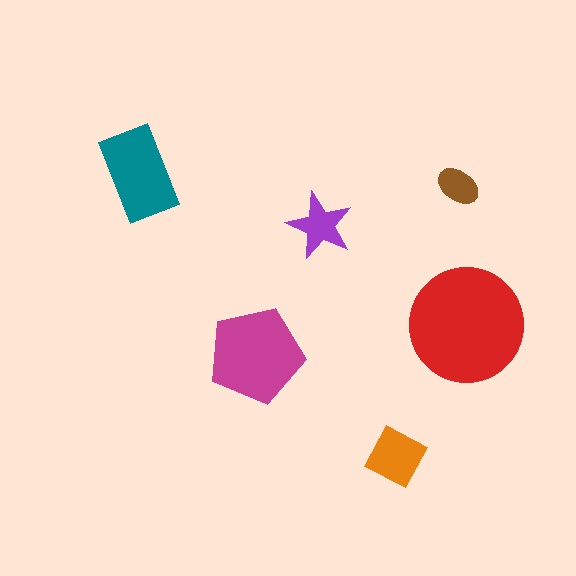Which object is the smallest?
The brown ellipse.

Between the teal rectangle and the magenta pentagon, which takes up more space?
The magenta pentagon.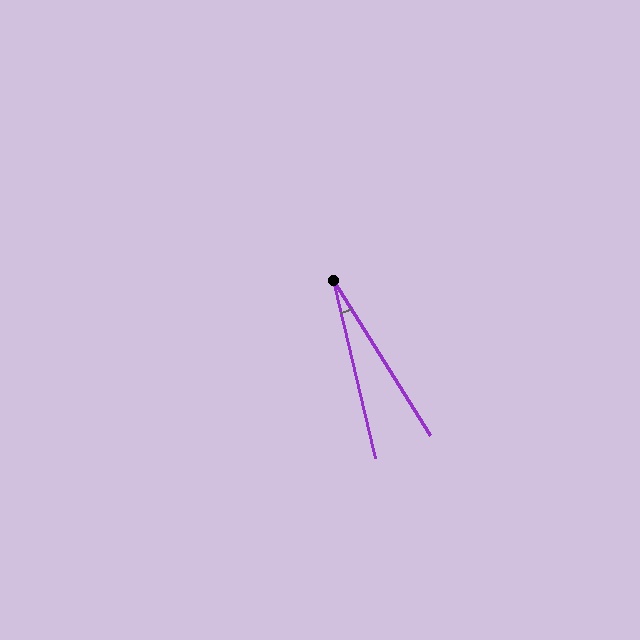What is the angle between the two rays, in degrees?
Approximately 19 degrees.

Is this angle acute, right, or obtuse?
It is acute.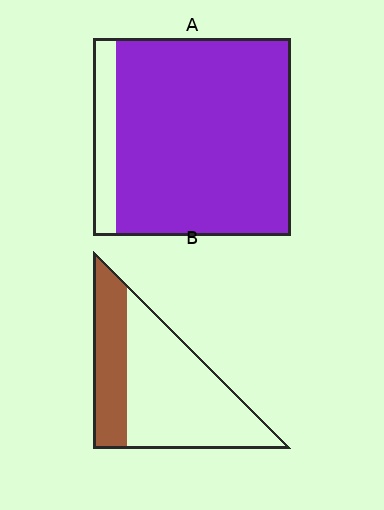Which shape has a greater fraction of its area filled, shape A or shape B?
Shape A.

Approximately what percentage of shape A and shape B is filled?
A is approximately 90% and B is approximately 30%.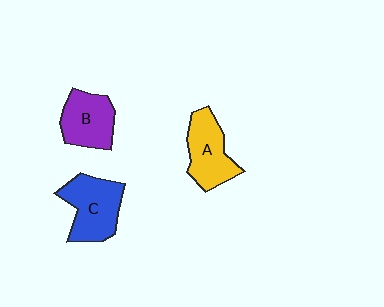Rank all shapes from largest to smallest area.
From largest to smallest: C (blue), A (yellow), B (purple).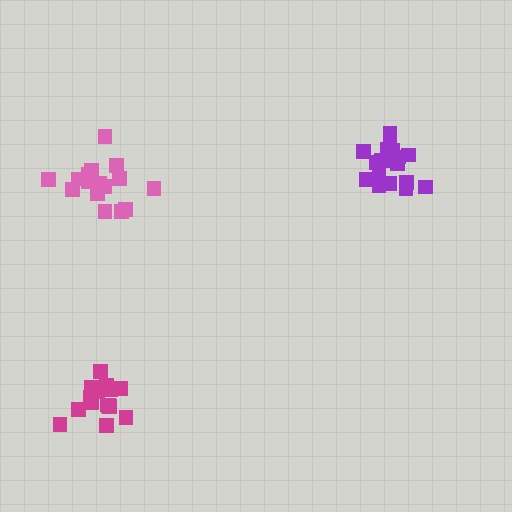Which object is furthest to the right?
The purple cluster is rightmost.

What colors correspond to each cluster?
The clusters are colored: pink, magenta, purple.